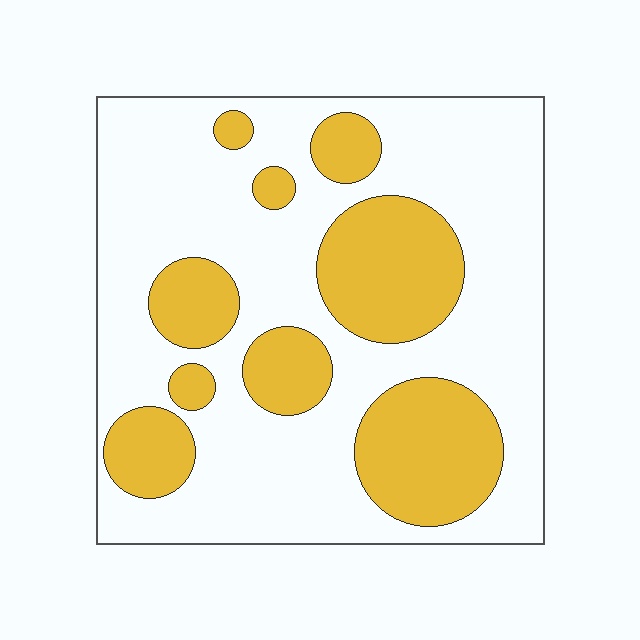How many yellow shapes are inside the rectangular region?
9.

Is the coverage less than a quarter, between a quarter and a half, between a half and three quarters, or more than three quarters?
Between a quarter and a half.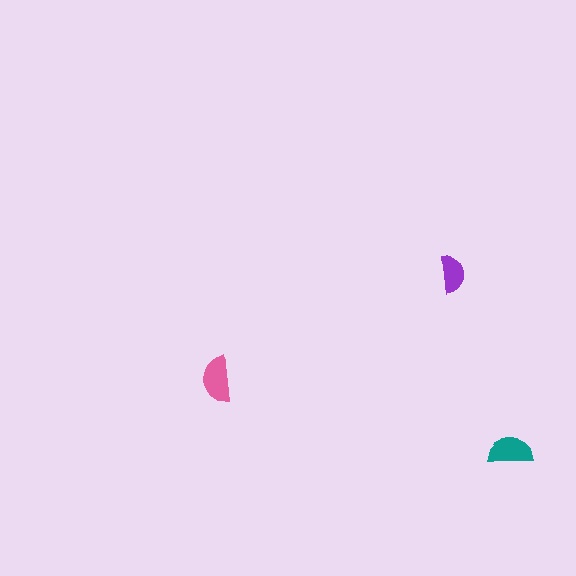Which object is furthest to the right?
The teal semicircle is rightmost.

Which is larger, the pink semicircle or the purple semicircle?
The pink one.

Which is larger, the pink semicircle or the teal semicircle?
The pink one.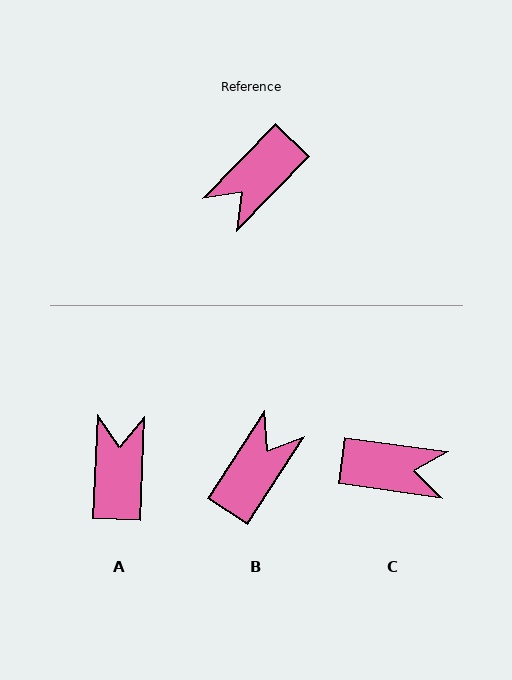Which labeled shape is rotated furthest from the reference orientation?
B, about 169 degrees away.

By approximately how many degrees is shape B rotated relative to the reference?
Approximately 169 degrees clockwise.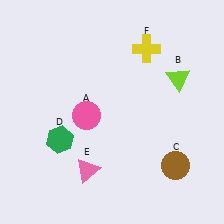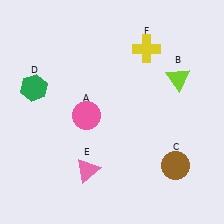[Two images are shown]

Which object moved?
The green hexagon (D) moved up.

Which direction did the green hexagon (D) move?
The green hexagon (D) moved up.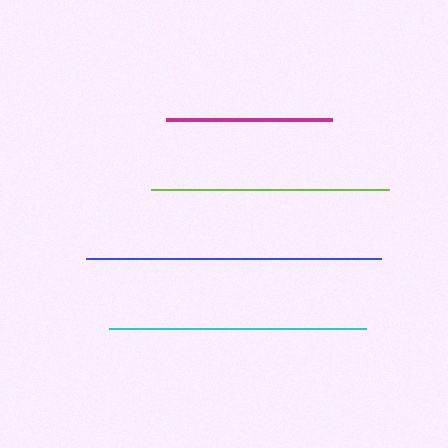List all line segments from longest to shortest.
From longest to shortest: blue, cyan, lime, magenta.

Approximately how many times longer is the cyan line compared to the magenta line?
The cyan line is approximately 1.6 times the length of the magenta line.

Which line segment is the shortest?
The magenta line is the shortest at approximately 166 pixels.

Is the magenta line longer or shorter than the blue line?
The blue line is longer than the magenta line.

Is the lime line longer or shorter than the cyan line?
The cyan line is longer than the lime line.